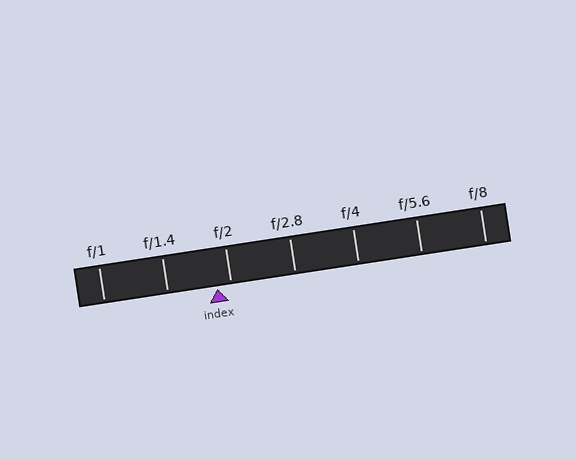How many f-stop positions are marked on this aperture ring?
There are 7 f-stop positions marked.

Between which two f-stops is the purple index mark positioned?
The index mark is between f/1.4 and f/2.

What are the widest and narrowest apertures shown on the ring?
The widest aperture shown is f/1 and the narrowest is f/8.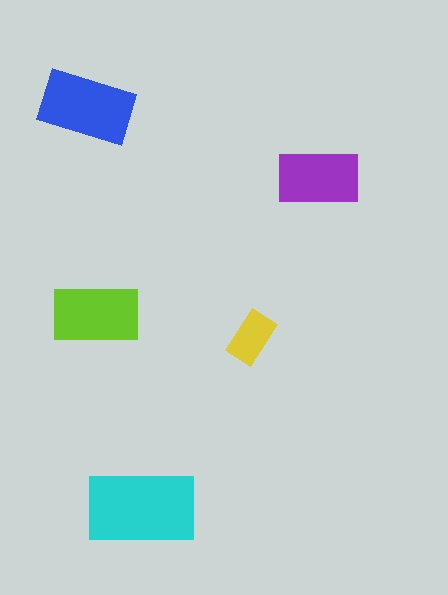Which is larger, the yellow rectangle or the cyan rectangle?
The cyan one.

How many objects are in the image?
There are 5 objects in the image.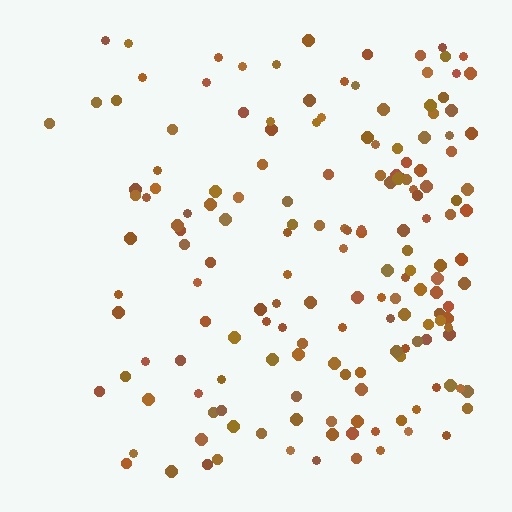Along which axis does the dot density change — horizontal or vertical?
Horizontal.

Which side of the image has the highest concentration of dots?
The right.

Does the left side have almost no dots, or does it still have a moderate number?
Still a moderate number, just noticeably fewer than the right.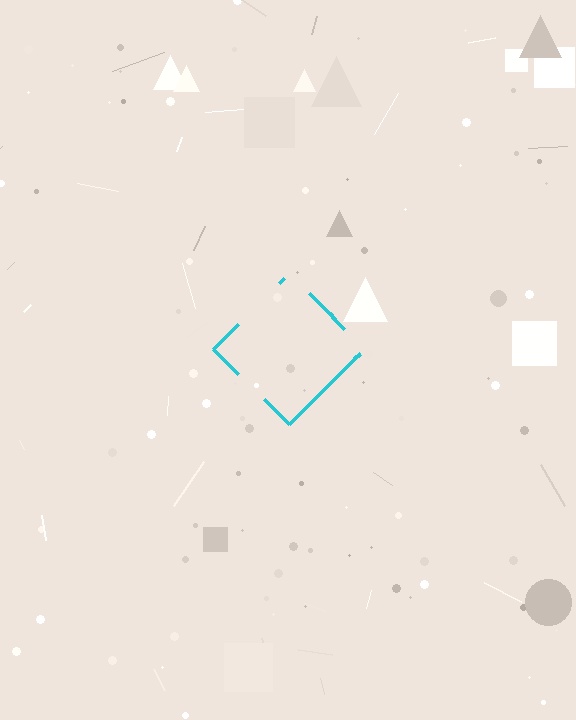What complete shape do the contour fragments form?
The contour fragments form a diamond.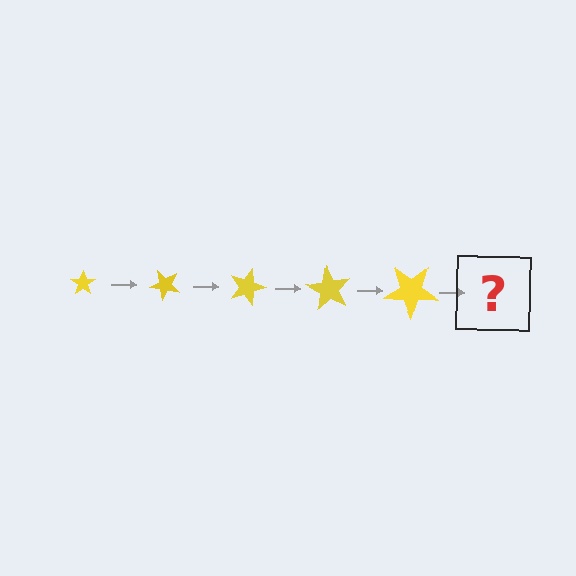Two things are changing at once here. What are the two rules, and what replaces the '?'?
The two rules are that the star grows larger each step and it rotates 45 degrees each step. The '?' should be a star, larger than the previous one and rotated 225 degrees from the start.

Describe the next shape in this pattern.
It should be a star, larger than the previous one and rotated 225 degrees from the start.